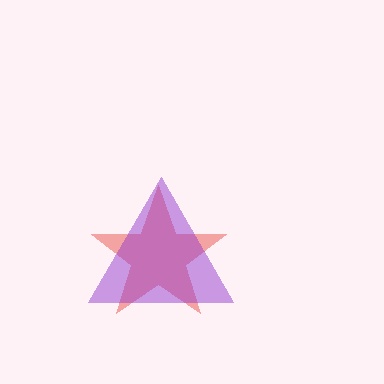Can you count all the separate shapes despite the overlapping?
Yes, there are 2 separate shapes.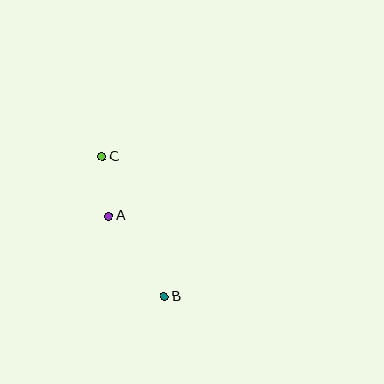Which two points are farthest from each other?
Points B and C are farthest from each other.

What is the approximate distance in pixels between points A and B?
The distance between A and B is approximately 98 pixels.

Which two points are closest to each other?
Points A and C are closest to each other.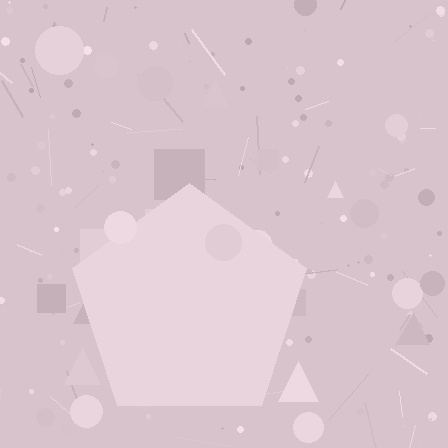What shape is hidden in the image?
A pentagon is hidden in the image.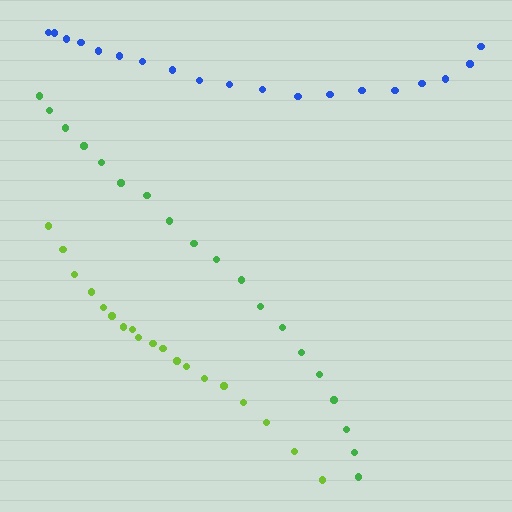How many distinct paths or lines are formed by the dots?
There are 3 distinct paths.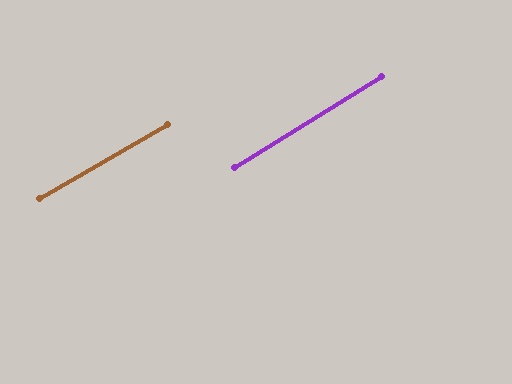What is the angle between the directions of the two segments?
Approximately 1 degree.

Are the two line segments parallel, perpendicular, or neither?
Parallel — their directions differ by only 1.3°.